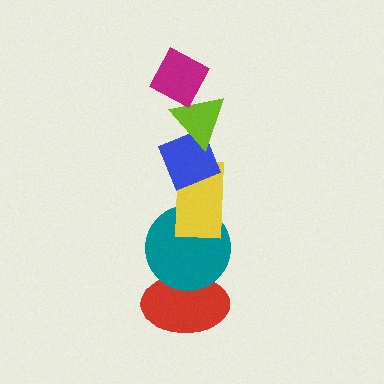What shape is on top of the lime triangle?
The magenta diamond is on top of the lime triangle.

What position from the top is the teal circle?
The teal circle is 5th from the top.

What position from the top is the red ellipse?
The red ellipse is 6th from the top.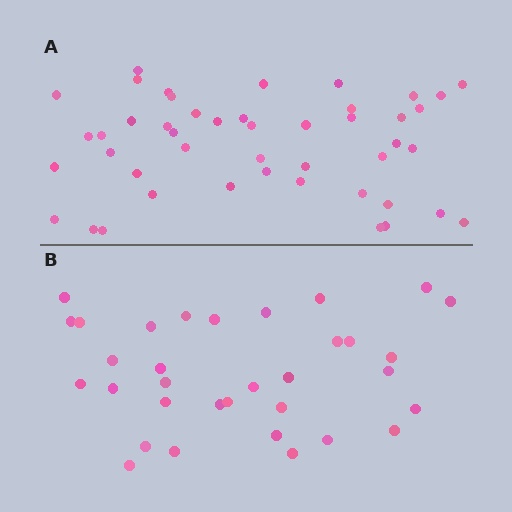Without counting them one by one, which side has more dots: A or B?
Region A (the top region) has more dots.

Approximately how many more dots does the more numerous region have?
Region A has approximately 15 more dots than region B.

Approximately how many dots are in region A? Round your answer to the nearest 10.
About 50 dots. (The exact count is 46, which rounds to 50.)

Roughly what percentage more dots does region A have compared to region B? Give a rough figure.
About 40% more.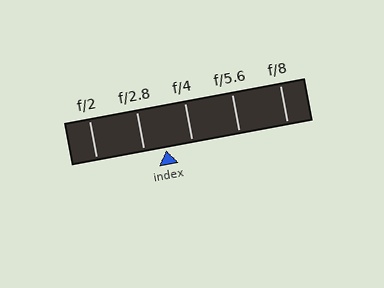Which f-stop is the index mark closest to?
The index mark is closest to f/2.8.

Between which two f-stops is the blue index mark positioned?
The index mark is between f/2.8 and f/4.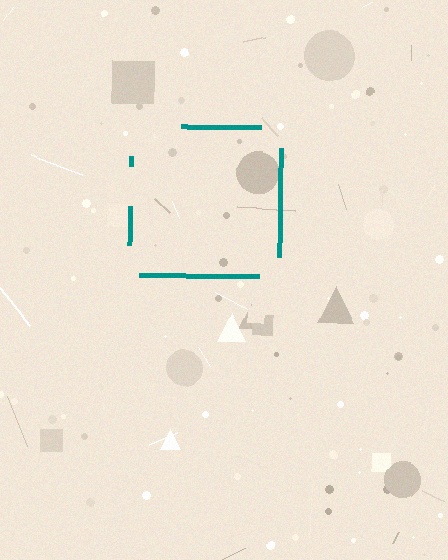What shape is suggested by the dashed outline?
The dashed outline suggests a square.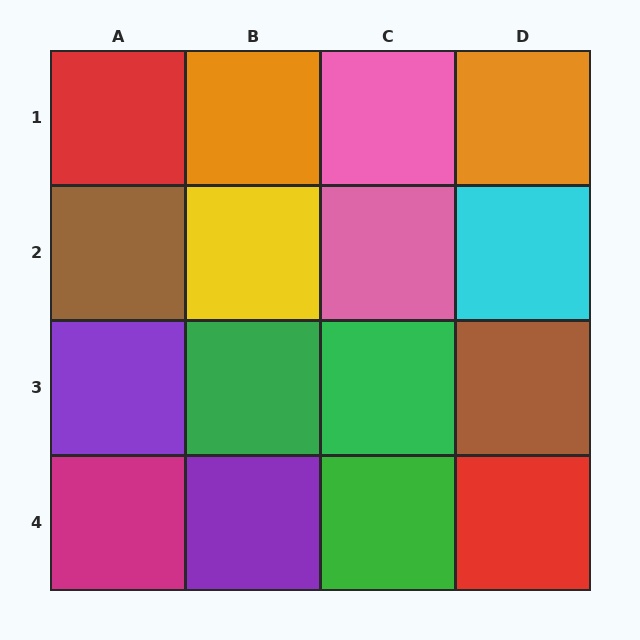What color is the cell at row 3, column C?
Green.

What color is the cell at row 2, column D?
Cyan.